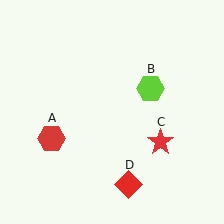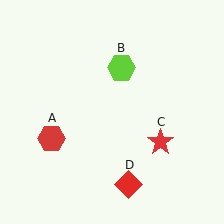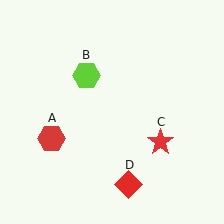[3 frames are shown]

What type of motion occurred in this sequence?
The lime hexagon (object B) rotated counterclockwise around the center of the scene.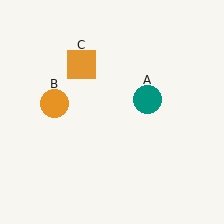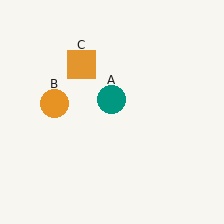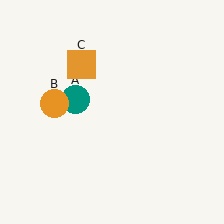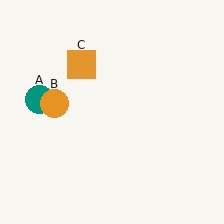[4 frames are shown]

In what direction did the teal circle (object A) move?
The teal circle (object A) moved left.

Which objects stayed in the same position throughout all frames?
Orange circle (object B) and orange square (object C) remained stationary.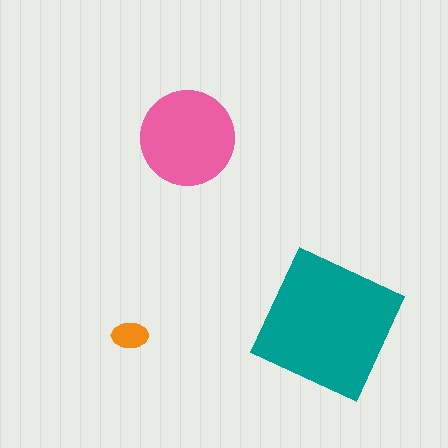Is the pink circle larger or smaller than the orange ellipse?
Larger.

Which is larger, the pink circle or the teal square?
The teal square.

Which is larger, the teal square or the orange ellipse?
The teal square.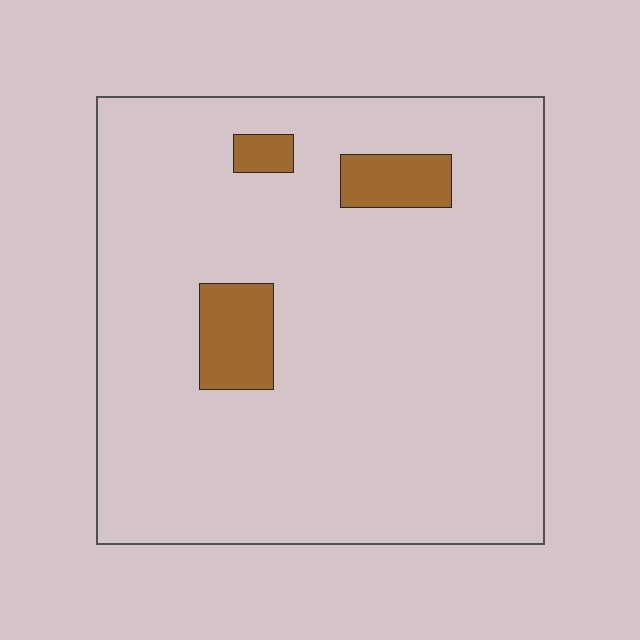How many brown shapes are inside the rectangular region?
3.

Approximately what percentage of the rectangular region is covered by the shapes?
Approximately 10%.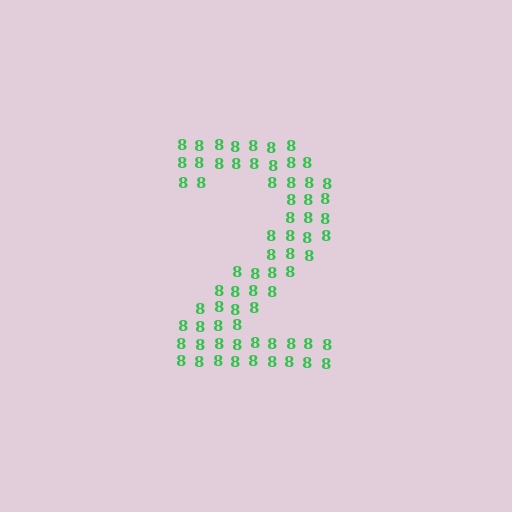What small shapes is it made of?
It is made of small digit 8's.